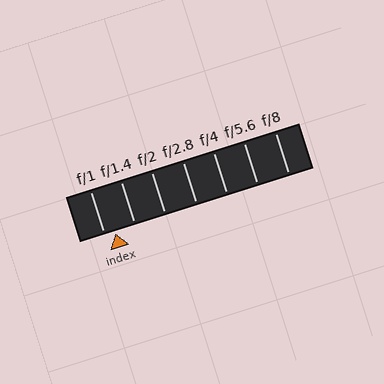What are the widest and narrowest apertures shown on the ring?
The widest aperture shown is f/1 and the narrowest is f/8.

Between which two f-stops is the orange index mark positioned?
The index mark is between f/1 and f/1.4.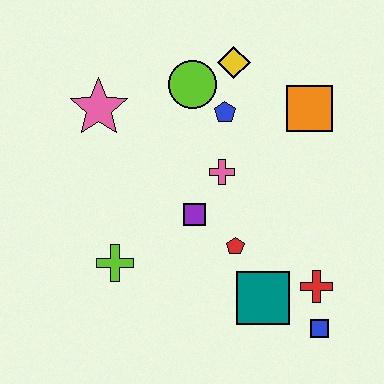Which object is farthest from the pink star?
The blue square is farthest from the pink star.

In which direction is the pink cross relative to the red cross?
The pink cross is above the red cross.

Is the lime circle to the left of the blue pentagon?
Yes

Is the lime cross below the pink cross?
Yes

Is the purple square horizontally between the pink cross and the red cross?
No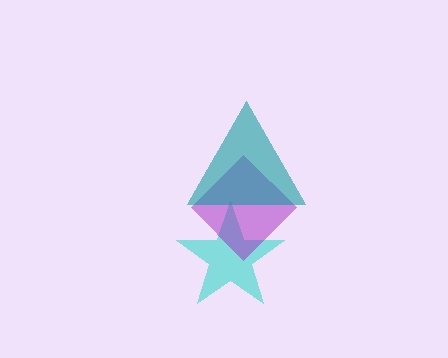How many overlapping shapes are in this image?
There are 3 overlapping shapes in the image.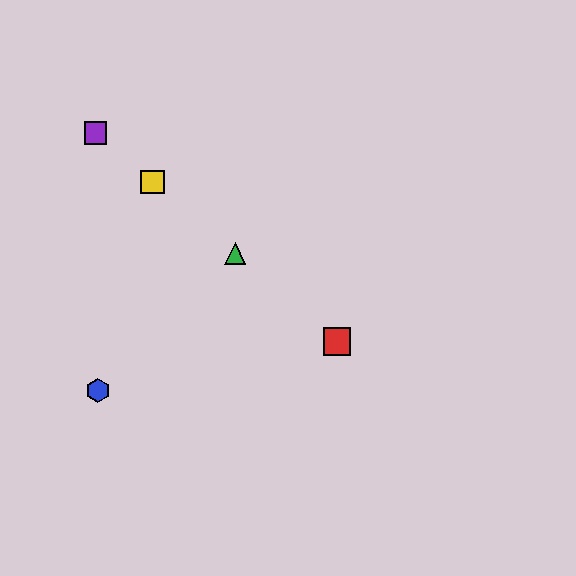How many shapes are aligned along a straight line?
4 shapes (the red square, the green triangle, the yellow square, the purple square) are aligned along a straight line.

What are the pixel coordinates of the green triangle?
The green triangle is at (235, 254).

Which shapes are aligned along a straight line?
The red square, the green triangle, the yellow square, the purple square are aligned along a straight line.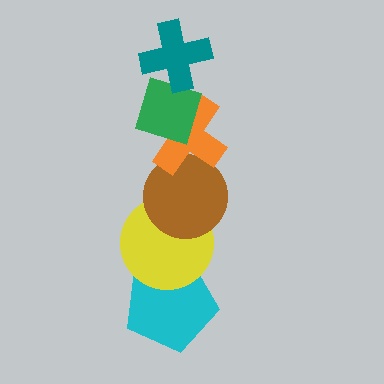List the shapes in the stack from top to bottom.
From top to bottom: the teal cross, the green diamond, the orange cross, the brown circle, the yellow circle, the cyan pentagon.